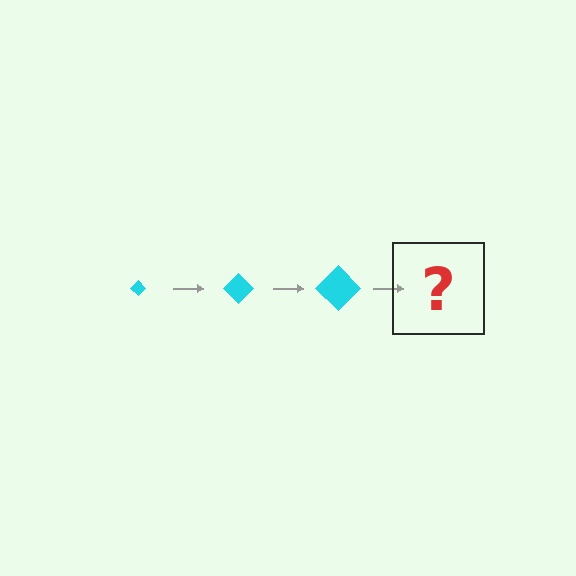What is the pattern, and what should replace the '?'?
The pattern is that the diamond gets progressively larger each step. The '?' should be a cyan diamond, larger than the previous one.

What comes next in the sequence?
The next element should be a cyan diamond, larger than the previous one.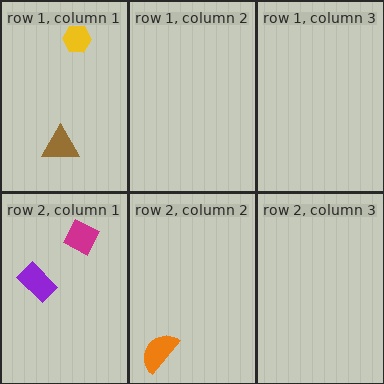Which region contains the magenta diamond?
The row 2, column 1 region.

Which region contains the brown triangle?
The row 1, column 1 region.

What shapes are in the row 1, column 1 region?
The brown triangle, the yellow hexagon.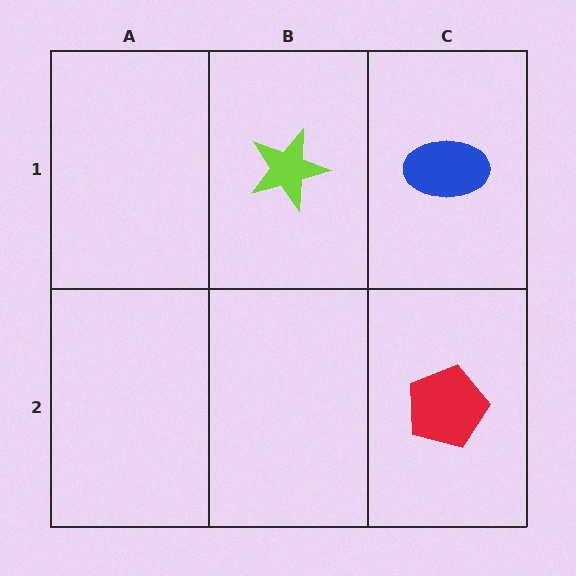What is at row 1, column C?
A blue ellipse.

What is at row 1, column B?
A lime star.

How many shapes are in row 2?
1 shape.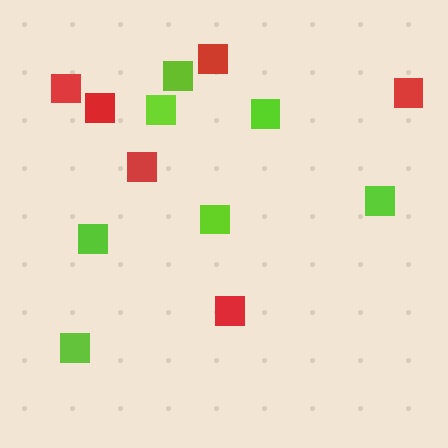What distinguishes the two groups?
There are 2 groups: one group of red squares (6) and one group of lime squares (7).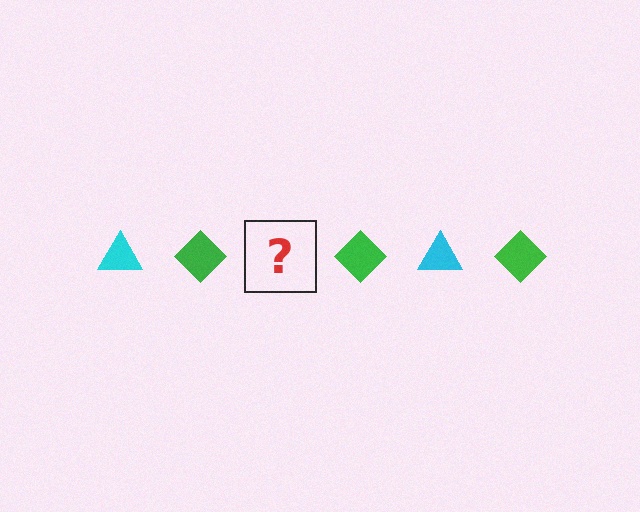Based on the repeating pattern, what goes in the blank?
The blank should be a cyan triangle.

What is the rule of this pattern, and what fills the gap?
The rule is that the pattern alternates between cyan triangle and green diamond. The gap should be filled with a cyan triangle.